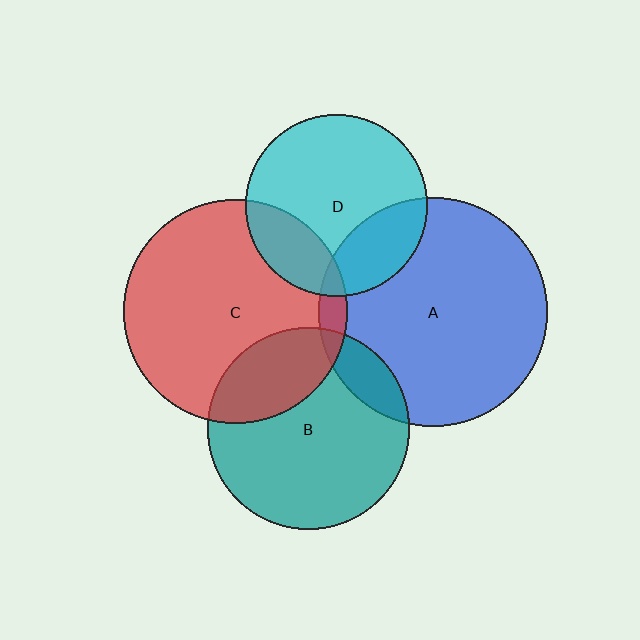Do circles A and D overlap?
Yes.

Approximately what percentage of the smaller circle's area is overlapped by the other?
Approximately 25%.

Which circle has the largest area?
Circle A (blue).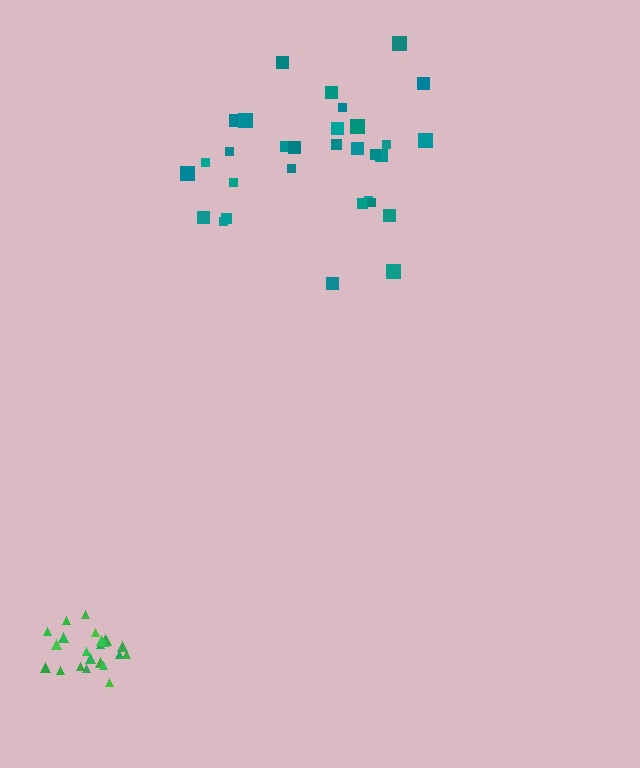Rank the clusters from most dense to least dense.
green, teal.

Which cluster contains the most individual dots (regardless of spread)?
Teal (31).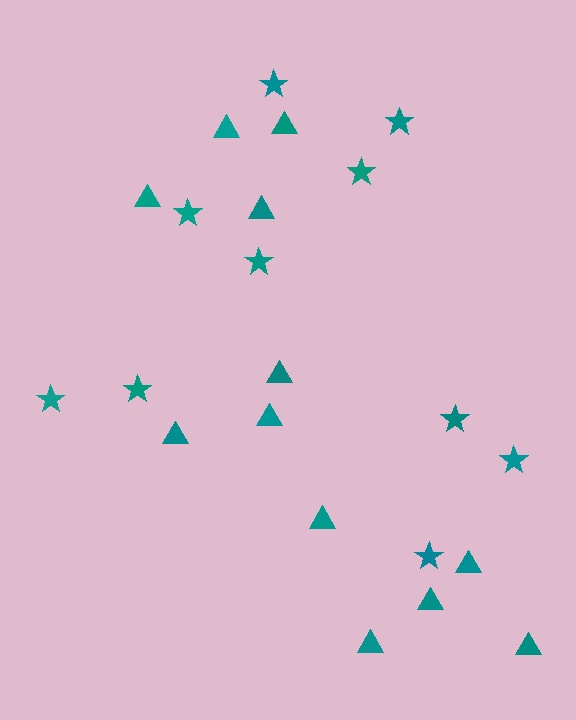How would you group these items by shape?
There are 2 groups: one group of triangles (12) and one group of stars (10).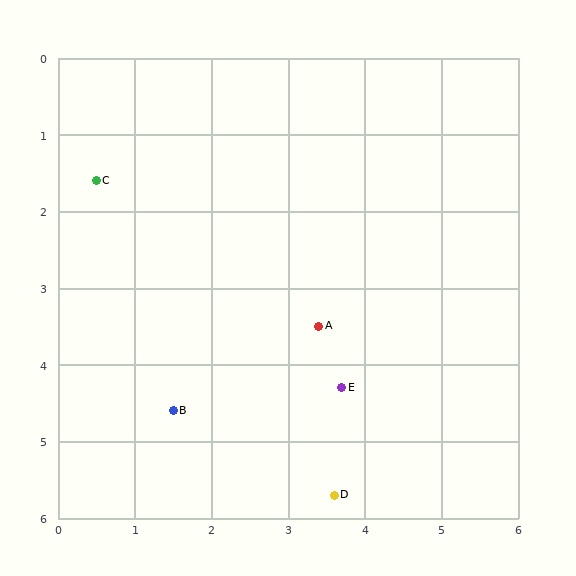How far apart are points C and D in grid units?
Points C and D are about 5.1 grid units apart.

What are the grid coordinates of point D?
Point D is at approximately (3.6, 5.7).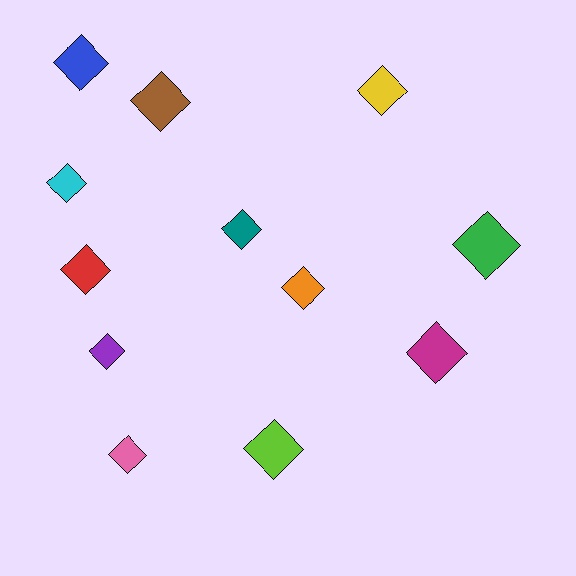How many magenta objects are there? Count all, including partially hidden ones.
There is 1 magenta object.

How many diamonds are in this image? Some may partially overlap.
There are 12 diamonds.